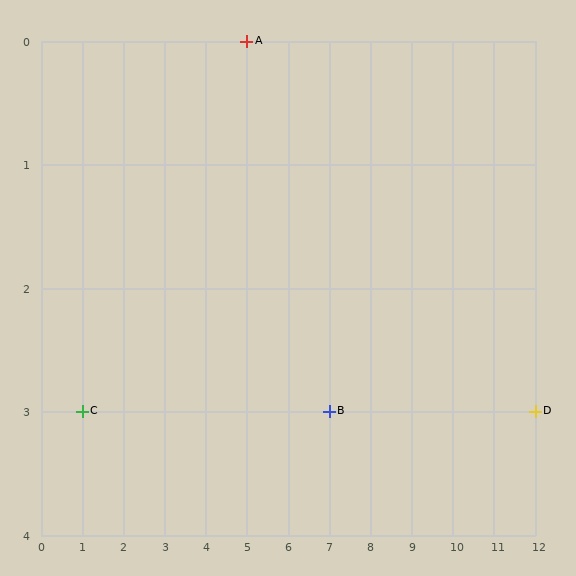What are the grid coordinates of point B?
Point B is at grid coordinates (7, 3).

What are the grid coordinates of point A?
Point A is at grid coordinates (5, 0).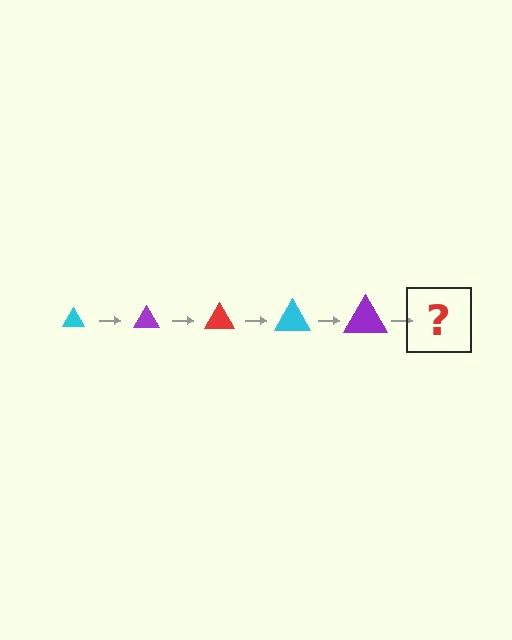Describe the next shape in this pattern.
It should be a red triangle, larger than the previous one.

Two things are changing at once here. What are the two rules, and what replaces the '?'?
The two rules are that the triangle grows larger each step and the color cycles through cyan, purple, and red. The '?' should be a red triangle, larger than the previous one.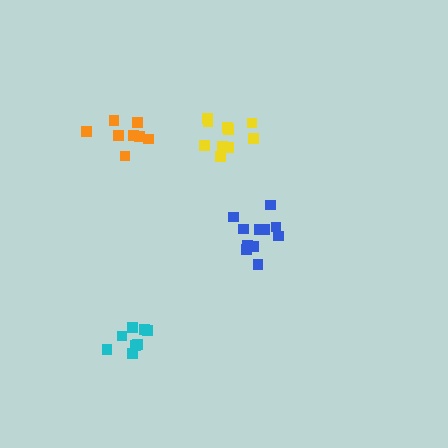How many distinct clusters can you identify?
There are 4 distinct clusters.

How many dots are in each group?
Group 1: 11 dots, Group 2: 8 dots, Group 3: 8 dots, Group 4: 10 dots (37 total).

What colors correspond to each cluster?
The clusters are colored: blue, cyan, orange, yellow.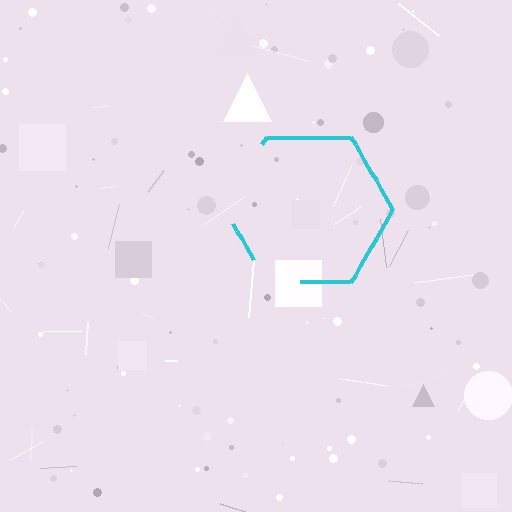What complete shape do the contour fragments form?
The contour fragments form a hexagon.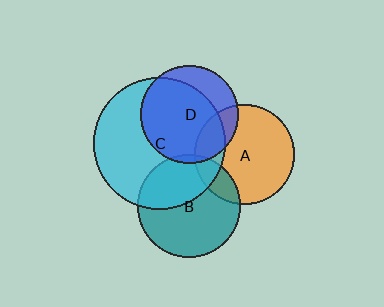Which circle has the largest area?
Circle C (cyan).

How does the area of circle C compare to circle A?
Approximately 1.8 times.